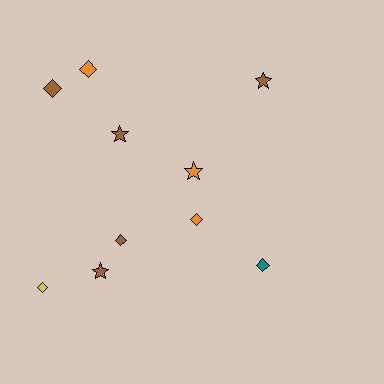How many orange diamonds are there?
There are 2 orange diamonds.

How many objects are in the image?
There are 10 objects.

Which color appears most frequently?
Brown, with 5 objects.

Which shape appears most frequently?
Diamond, with 6 objects.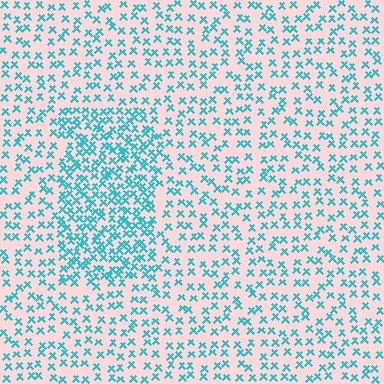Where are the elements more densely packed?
The elements are more densely packed inside the rectangle boundary.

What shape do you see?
I see a rectangle.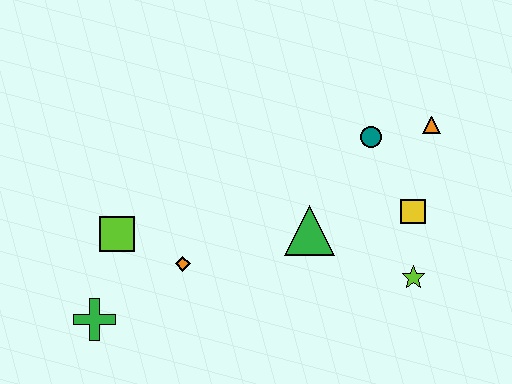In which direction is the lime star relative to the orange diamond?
The lime star is to the right of the orange diamond.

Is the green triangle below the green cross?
No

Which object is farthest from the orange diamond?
The orange triangle is farthest from the orange diamond.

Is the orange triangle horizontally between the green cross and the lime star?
No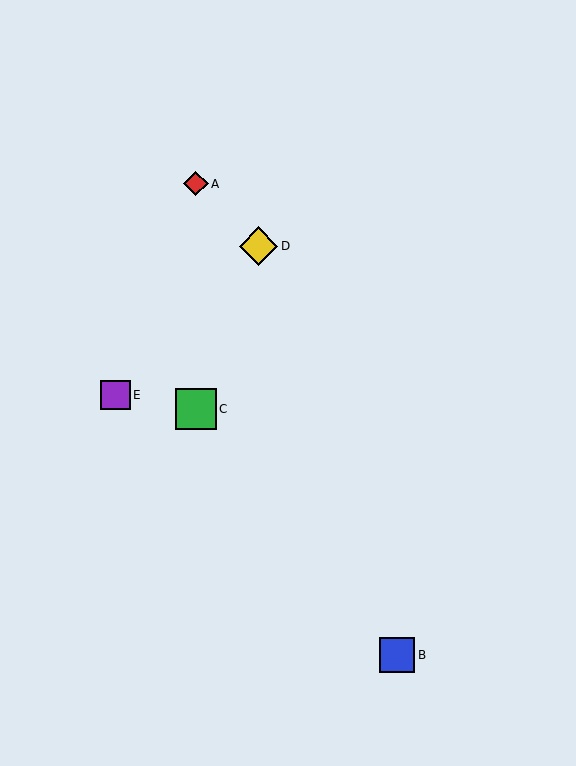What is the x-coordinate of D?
Object D is at x≈259.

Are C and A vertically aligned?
Yes, both are at x≈196.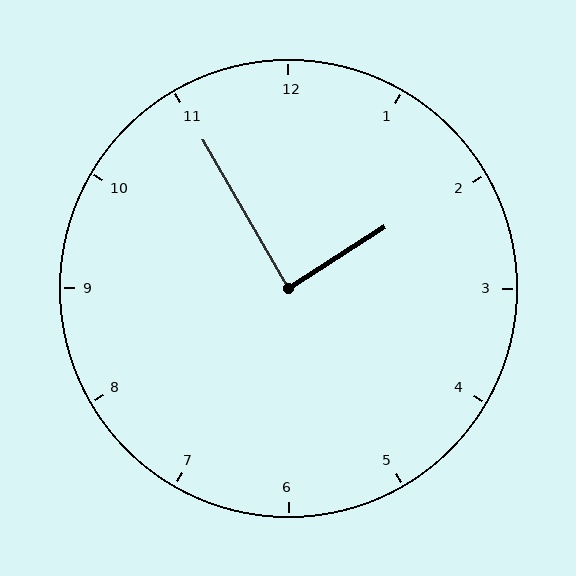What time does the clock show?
1:55.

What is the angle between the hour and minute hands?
Approximately 88 degrees.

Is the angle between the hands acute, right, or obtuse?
It is right.